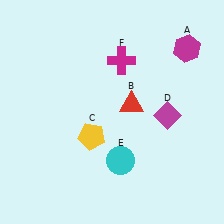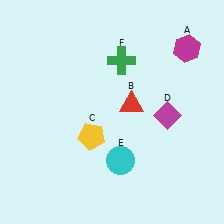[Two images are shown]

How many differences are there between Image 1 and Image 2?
There is 1 difference between the two images.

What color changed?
The cross (F) changed from magenta in Image 1 to green in Image 2.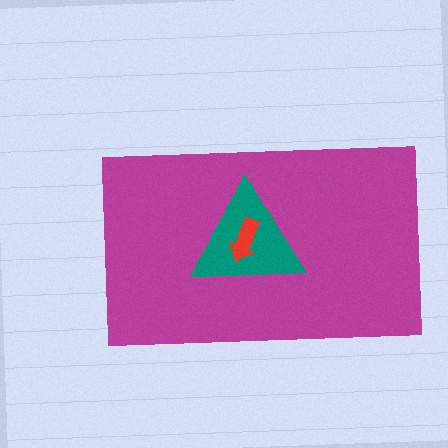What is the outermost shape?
The magenta rectangle.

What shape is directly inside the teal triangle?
The red arrow.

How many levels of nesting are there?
3.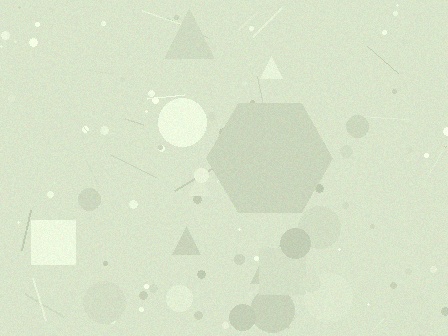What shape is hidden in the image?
A hexagon is hidden in the image.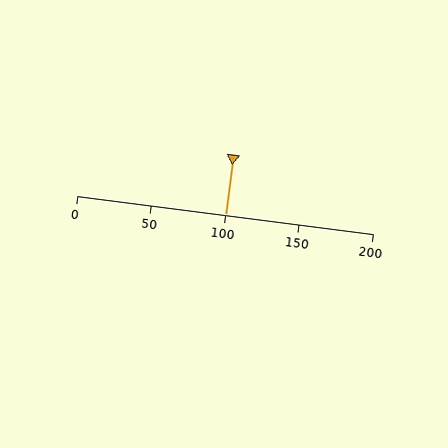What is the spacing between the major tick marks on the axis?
The major ticks are spaced 50 apart.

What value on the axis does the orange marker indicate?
The marker indicates approximately 100.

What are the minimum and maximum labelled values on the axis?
The axis runs from 0 to 200.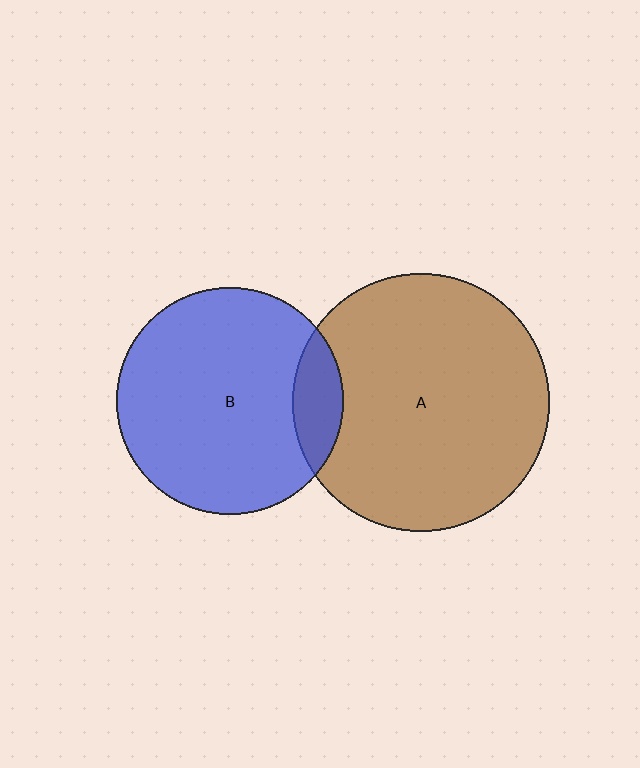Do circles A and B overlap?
Yes.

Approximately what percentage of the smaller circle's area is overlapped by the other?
Approximately 15%.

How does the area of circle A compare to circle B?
Approximately 1.3 times.